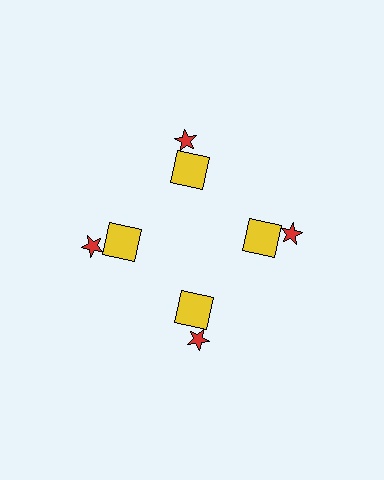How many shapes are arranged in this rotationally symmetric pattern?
There are 8 shapes, arranged in 4 groups of 2.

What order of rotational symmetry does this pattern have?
This pattern has 4-fold rotational symmetry.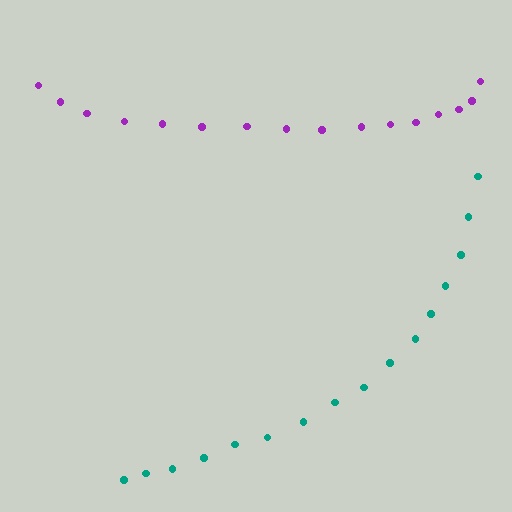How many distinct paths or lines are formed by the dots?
There are 2 distinct paths.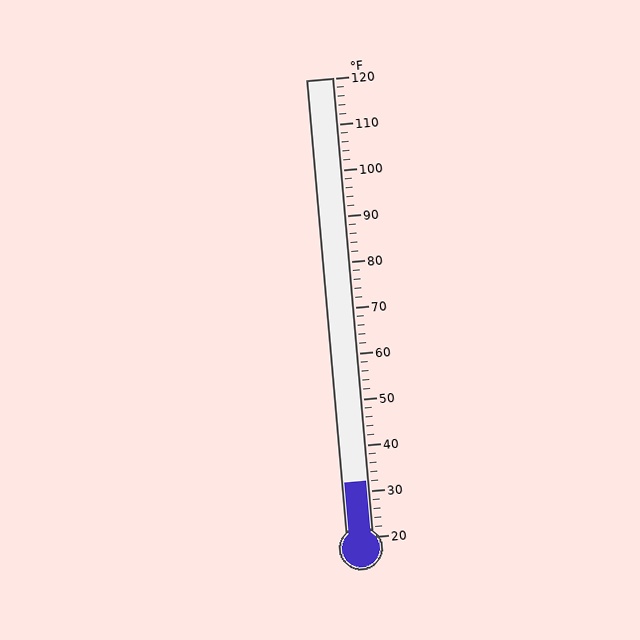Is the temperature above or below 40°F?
The temperature is below 40°F.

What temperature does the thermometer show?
The thermometer shows approximately 32°F.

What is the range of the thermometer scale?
The thermometer scale ranges from 20°F to 120°F.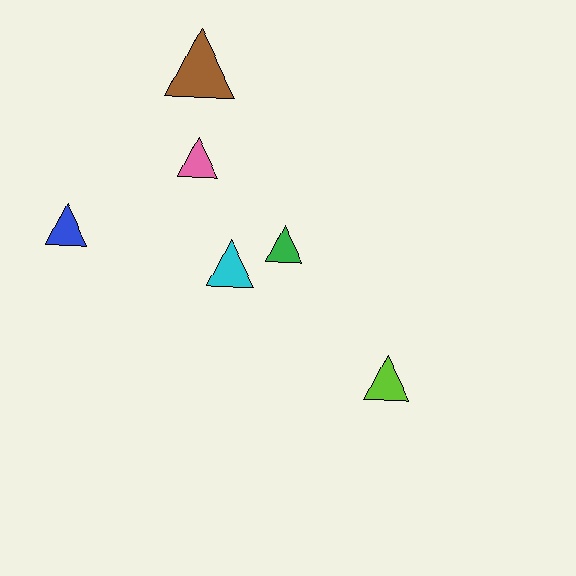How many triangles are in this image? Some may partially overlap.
There are 6 triangles.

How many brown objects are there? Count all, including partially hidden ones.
There is 1 brown object.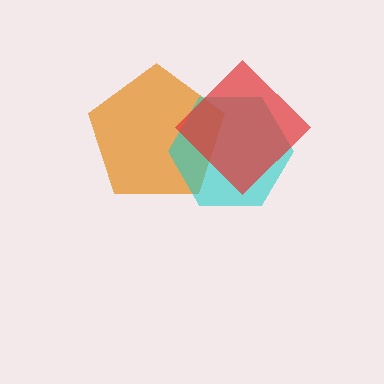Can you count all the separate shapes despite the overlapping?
Yes, there are 3 separate shapes.